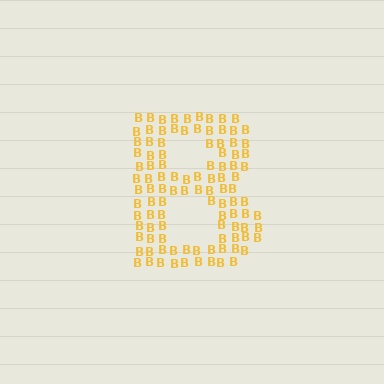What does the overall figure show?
The overall figure shows the letter B.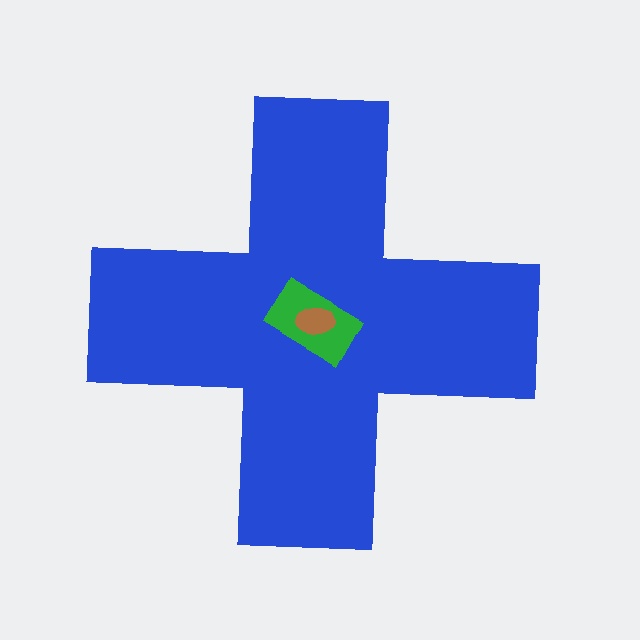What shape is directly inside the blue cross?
The green rectangle.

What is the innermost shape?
The brown ellipse.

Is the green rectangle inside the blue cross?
Yes.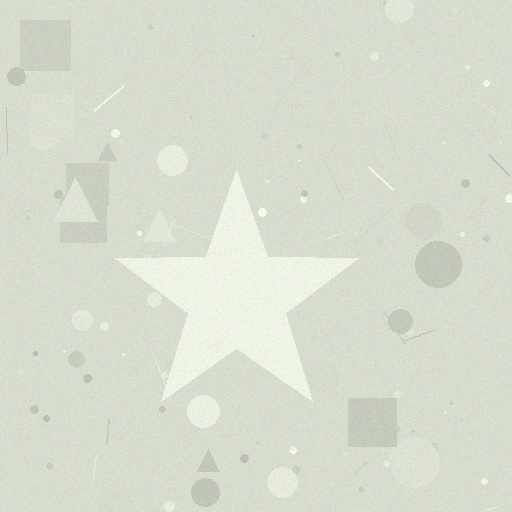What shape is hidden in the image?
A star is hidden in the image.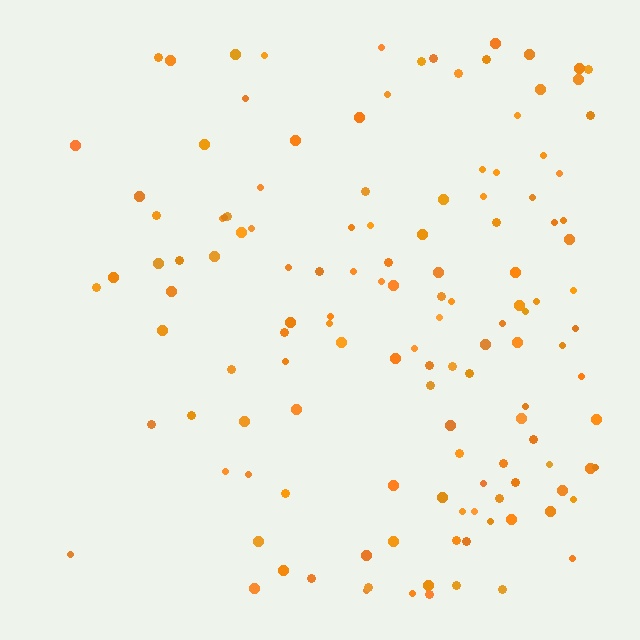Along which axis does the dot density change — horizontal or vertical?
Horizontal.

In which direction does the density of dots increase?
From left to right, with the right side densest.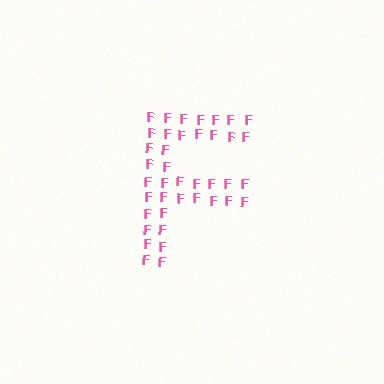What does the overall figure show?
The overall figure shows the letter F.